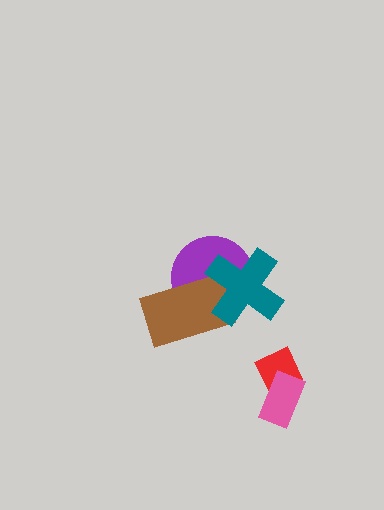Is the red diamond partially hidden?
Yes, it is partially covered by another shape.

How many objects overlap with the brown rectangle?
2 objects overlap with the brown rectangle.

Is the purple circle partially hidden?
Yes, it is partially covered by another shape.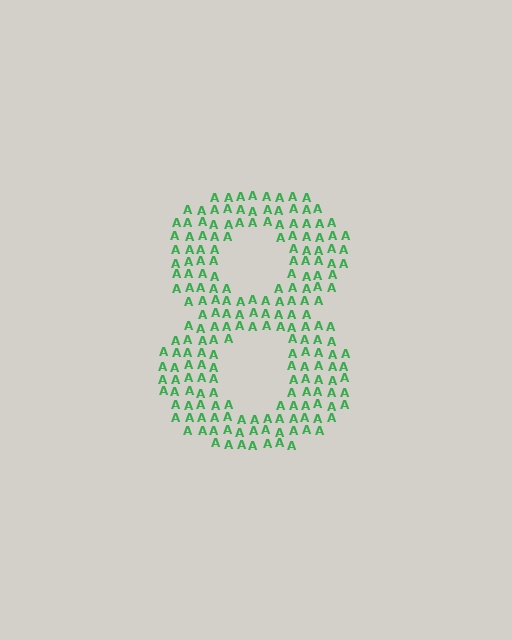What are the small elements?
The small elements are letter A's.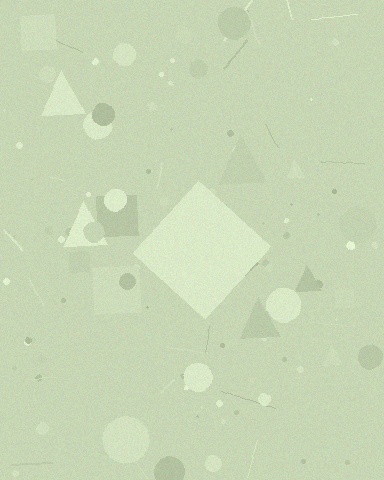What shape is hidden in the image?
A diamond is hidden in the image.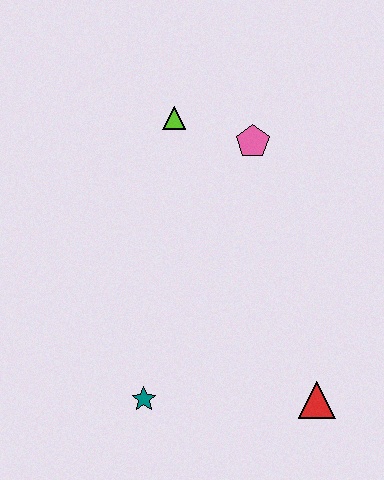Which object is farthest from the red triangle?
The lime triangle is farthest from the red triangle.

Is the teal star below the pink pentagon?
Yes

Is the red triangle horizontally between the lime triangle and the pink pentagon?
No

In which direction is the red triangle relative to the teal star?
The red triangle is to the right of the teal star.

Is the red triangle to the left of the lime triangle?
No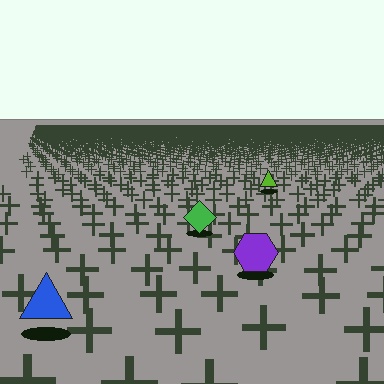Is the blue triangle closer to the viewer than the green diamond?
Yes. The blue triangle is closer — you can tell from the texture gradient: the ground texture is coarser near it.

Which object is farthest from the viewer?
The lime triangle is farthest from the viewer. It appears smaller and the ground texture around it is denser.